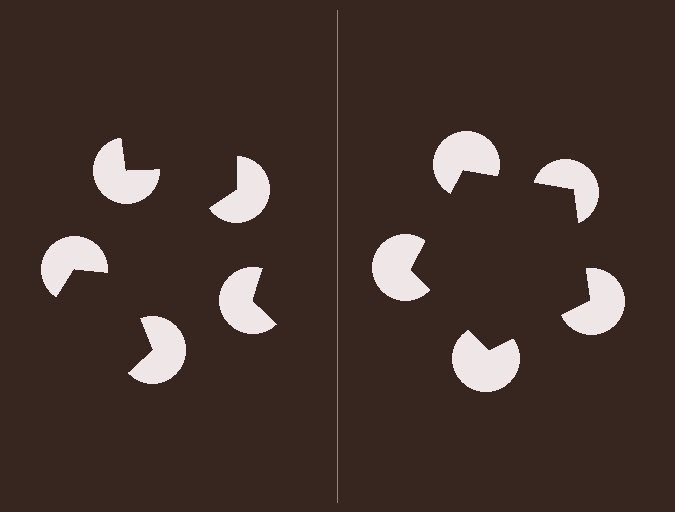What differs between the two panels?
The pac-man discs are positioned identically on both sides; only the wedge orientations differ. On the right they align to a pentagon; on the left they are misaligned.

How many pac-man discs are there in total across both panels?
10 — 5 on each side.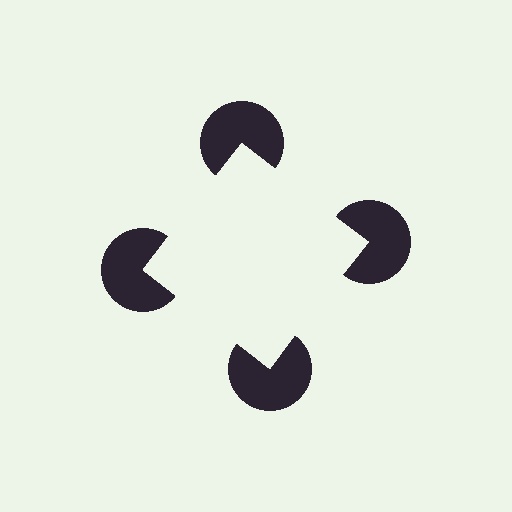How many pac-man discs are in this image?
There are 4 — one at each vertex of the illusory square.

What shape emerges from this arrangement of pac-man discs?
An illusory square — its edges are inferred from the aligned wedge cuts in the pac-man discs, not physically drawn.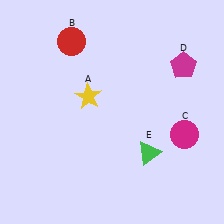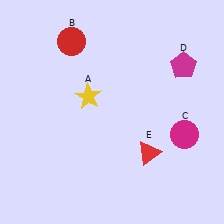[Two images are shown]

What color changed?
The triangle (E) changed from green in Image 1 to red in Image 2.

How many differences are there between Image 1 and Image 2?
There is 1 difference between the two images.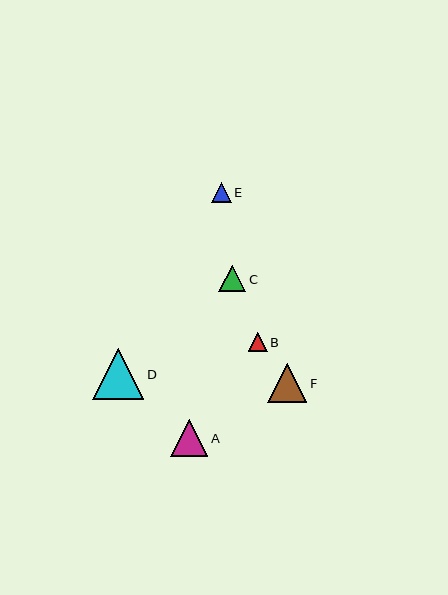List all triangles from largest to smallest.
From largest to smallest: D, F, A, C, E, B.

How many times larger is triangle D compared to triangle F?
Triangle D is approximately 1.3 times the size of triangle F.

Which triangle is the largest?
Triangle D is the largest with a size of approximately 51 pixels.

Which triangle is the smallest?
Triangle B is the smallest with a size of approximately 19 pixels.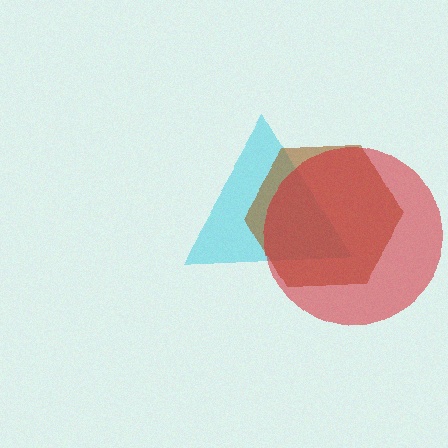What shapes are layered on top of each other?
The layered shapes are: a cyan triangle, a brown hexagon, a red circle.